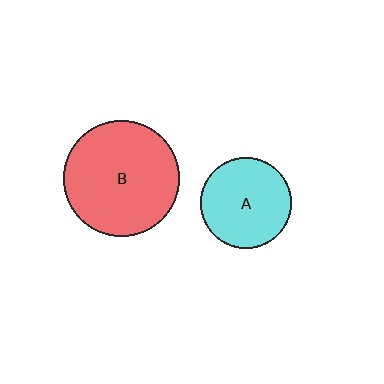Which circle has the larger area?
Circle B (red).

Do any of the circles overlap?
No, none of the circles overlap.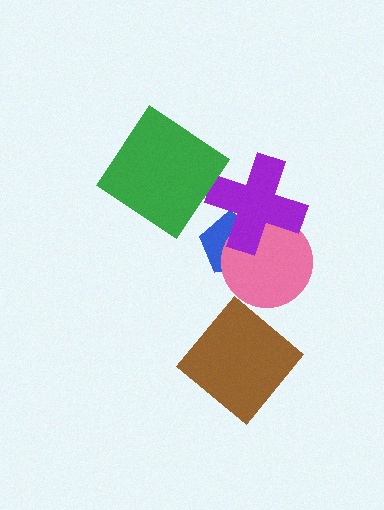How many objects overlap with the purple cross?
2 objects overlap with the purple cross.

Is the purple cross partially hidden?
No, no other shape covers it.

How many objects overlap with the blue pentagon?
2 objects overlap with the blue pentagon.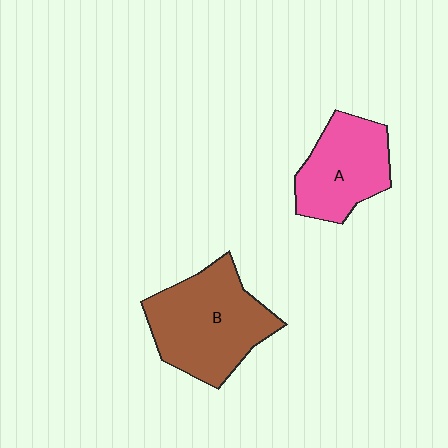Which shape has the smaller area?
Shape A (pink).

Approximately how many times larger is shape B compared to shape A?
Approximately 1.4 times.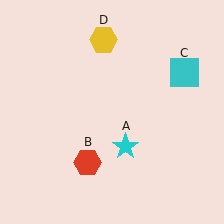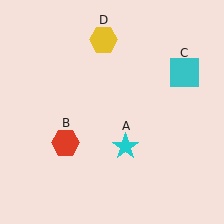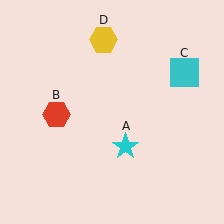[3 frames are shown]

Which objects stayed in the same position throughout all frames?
Cyan star (object A) and cyan square (object C) and yellow hexagon (object D) remained stationary.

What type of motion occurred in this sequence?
The red hexagon (object B) rotated clockwise around the center of the scene.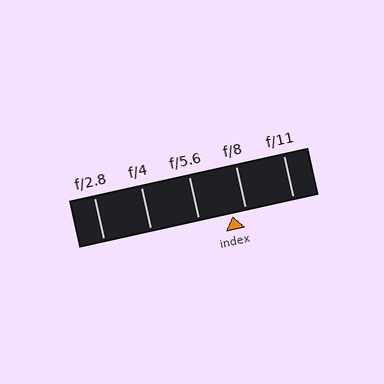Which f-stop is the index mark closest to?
The index mark is closest to f/8.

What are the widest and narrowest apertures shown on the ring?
The widest aperture shown is f/2.8 and the narrowest is f/11.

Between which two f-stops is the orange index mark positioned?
The index mark is between f/5.6 and f/8.